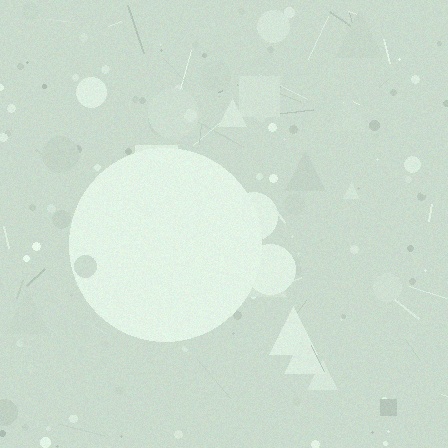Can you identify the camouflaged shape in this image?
The camouflaged shape is a circle.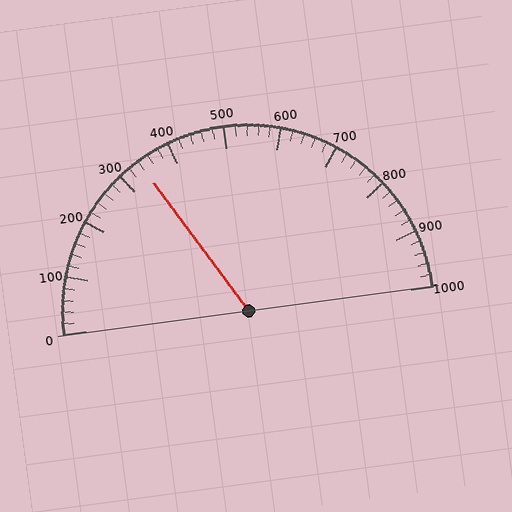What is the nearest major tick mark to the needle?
The nearest major tick mark is 300.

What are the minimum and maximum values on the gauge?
The gauge ranges from 0 to 1000.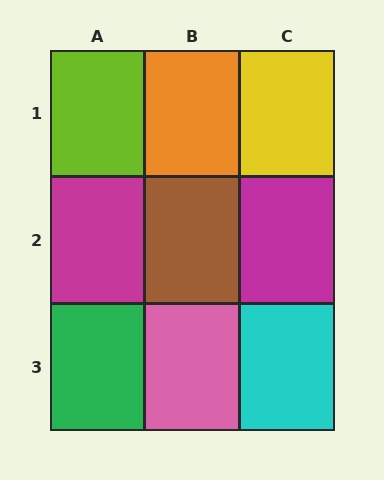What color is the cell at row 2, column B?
Brown.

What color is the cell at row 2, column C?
Magenta.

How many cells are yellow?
1 cell is yellow.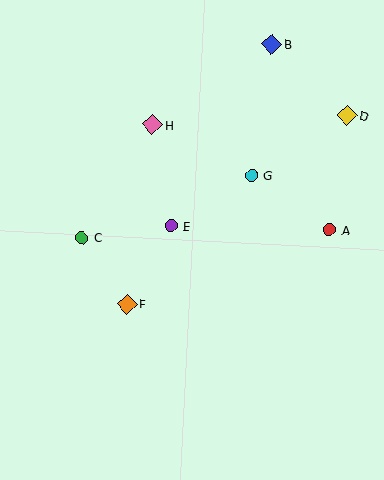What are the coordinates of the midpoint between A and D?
The midpoint between A and D is at (338, 173).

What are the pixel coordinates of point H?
Point H is at (152, 124).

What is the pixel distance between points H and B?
The distance between H and B is 144 pixels.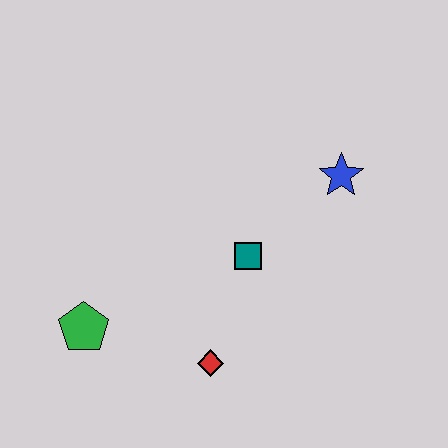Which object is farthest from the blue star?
The green pentagon is farthest from the blue star.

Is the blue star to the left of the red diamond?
No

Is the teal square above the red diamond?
Yes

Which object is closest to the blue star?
The teal square is closest to the blue star.